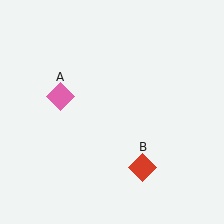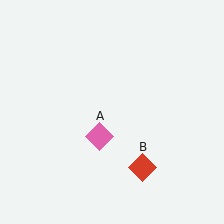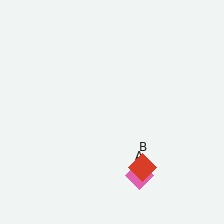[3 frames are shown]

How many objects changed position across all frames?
1 object changed position: pink diamond (object A).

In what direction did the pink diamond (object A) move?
The pink diamond (object A) moved down and to the right.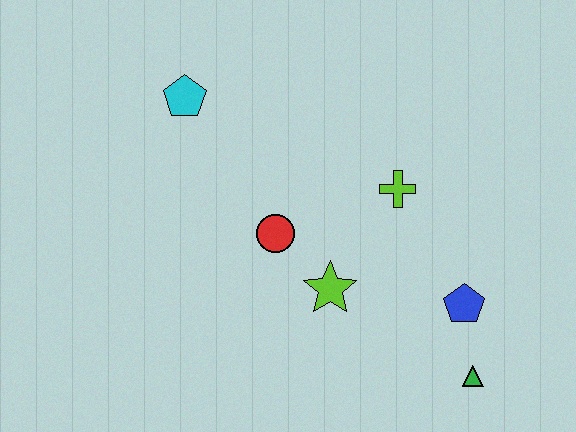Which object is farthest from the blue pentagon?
The cyan pentagon is farthest from the blue pentagon.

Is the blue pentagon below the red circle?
Yes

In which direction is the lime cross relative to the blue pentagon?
The lime cross is above the blue pentagon.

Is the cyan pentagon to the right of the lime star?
No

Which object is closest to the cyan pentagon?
The red circle is closest to the cyan pentagon.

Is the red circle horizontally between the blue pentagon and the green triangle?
No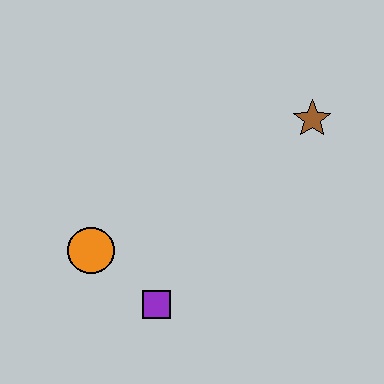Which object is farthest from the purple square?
The brown star is farthest from the purple square.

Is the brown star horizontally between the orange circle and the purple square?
No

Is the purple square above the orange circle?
No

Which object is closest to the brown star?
The purple square is closest to the brown star.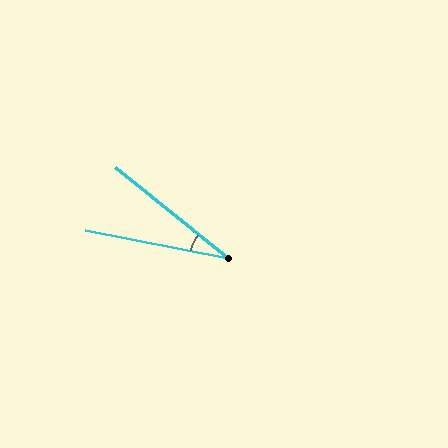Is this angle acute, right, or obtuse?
It is acute.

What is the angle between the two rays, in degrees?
Approximately 28 degrees.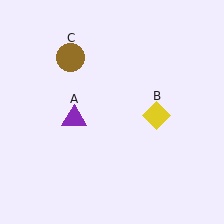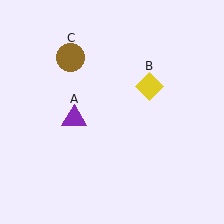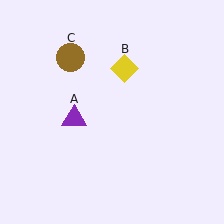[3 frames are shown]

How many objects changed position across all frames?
1 object changed position: yellow diamond (object B).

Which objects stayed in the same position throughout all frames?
Purple triangle (object A) and brown circle (object C) remained stationary.